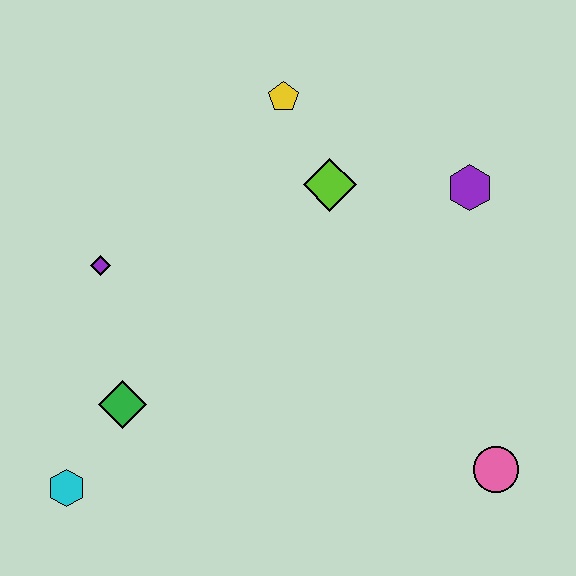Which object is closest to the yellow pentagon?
The lime diamond is closest to the yellow pentagon.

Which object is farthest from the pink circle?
The purple diamond is farthest from the pink circle.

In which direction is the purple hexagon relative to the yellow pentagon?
The purple hexagon is to the right of the yellow pentagon.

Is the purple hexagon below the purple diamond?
No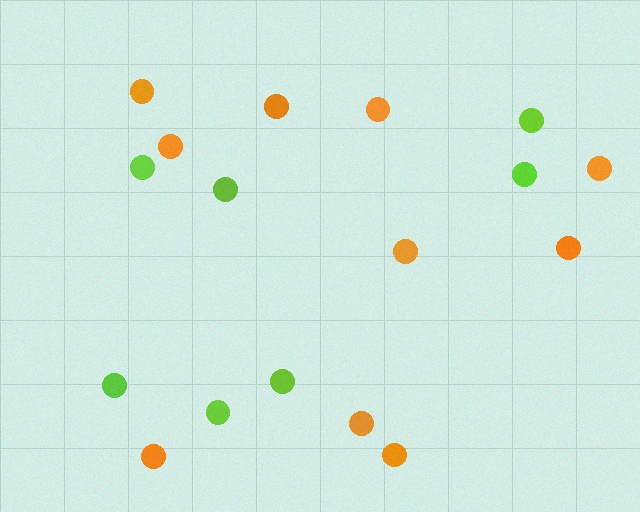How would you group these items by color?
There are 2 groups: one group of orange circles (10) and one group of lime circles (7).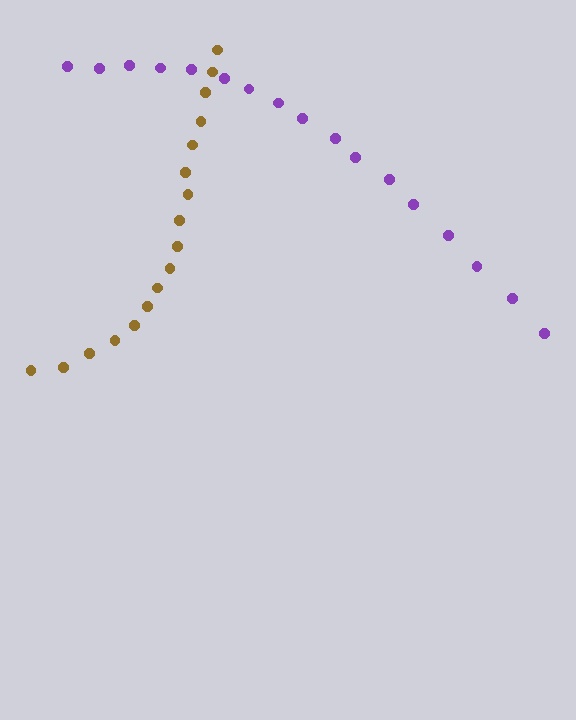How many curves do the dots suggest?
There are 2 distinct paths.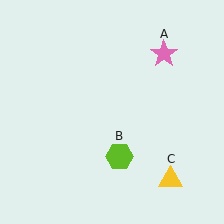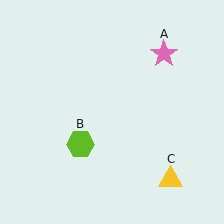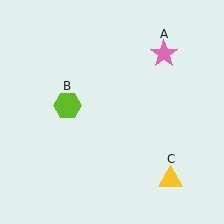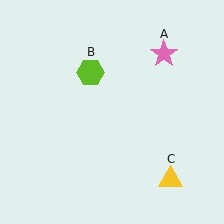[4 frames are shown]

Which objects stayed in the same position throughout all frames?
Pink star (object A) and yellow triangle (object C) remained stationary.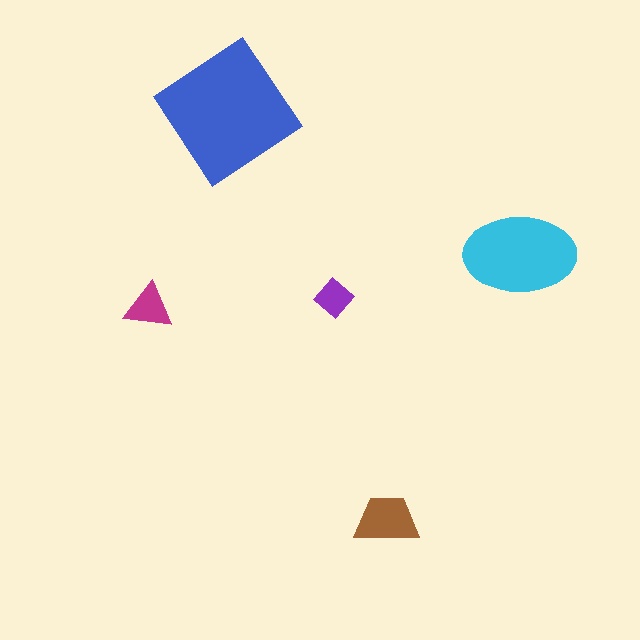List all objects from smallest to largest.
The purple diamond, the magenta triangle, the brown trapezoid, the cyan ellipse, the blue diamond.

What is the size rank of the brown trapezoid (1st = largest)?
3rd.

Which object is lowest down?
The brown trapezoid is bottommost.